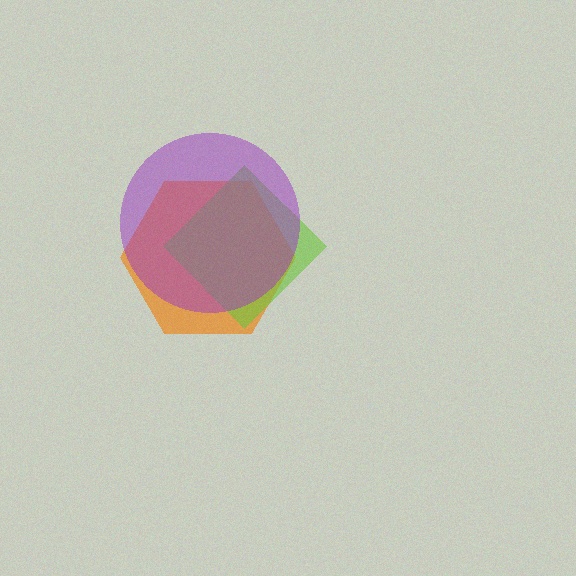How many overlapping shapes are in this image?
There are 3 overlapping shapes in the image.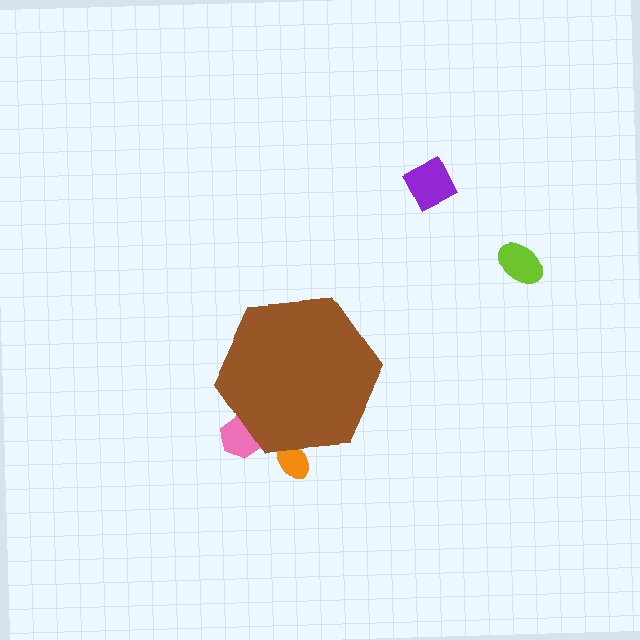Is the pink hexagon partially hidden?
Yes, the pink hexagon is partially hidden behind the brown hexagon.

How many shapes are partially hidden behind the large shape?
2 shapes are partially hidden.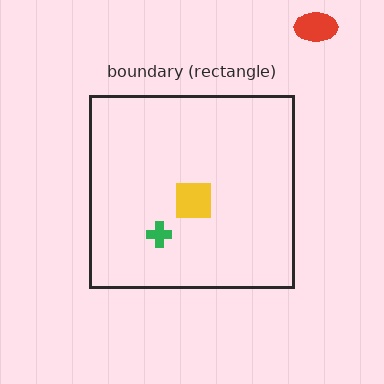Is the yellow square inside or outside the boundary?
Inside.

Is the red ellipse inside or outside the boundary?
Outside.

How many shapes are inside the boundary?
2 inside, 1 outside.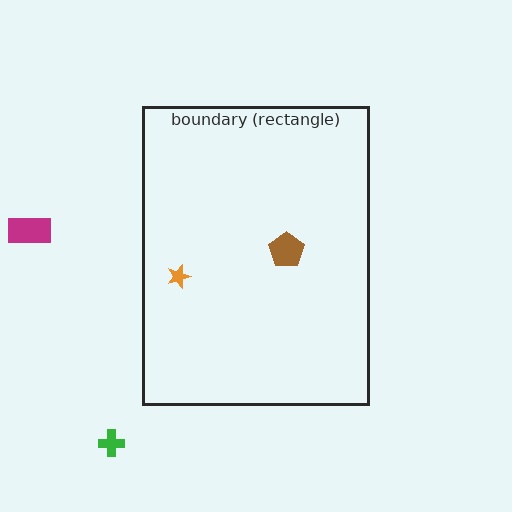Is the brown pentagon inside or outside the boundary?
Inside.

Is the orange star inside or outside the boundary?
Inside.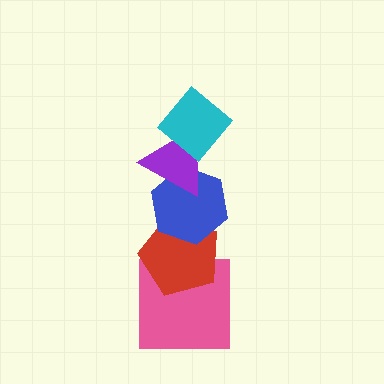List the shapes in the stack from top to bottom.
From top to bottom: the cyan diamond, the purple triangle, the blue hexagon, the red pentagon, the pink square.